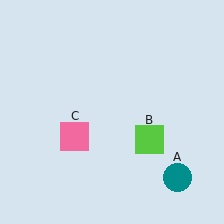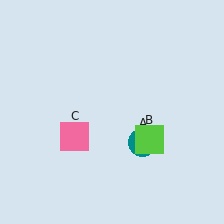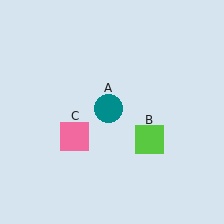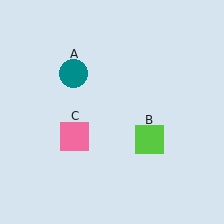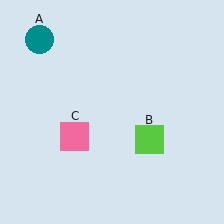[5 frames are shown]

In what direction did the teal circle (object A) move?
The teal circle (object A) moved up and to the left.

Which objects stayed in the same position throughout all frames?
Lime square (object B) and pink square (object C) remained stationary.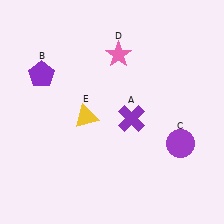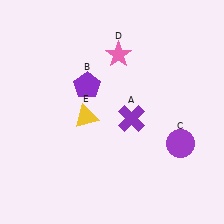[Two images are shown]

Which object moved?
The purple pentagon (B) moved right.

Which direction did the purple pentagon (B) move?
The purple pentagon (B) moved right.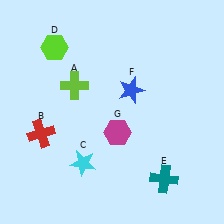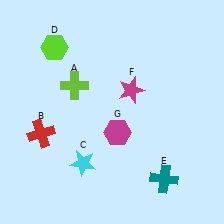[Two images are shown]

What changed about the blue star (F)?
In Image 1, F is blue. In Image 2, it changed to magenta.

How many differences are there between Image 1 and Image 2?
There is 1 difference between the two images.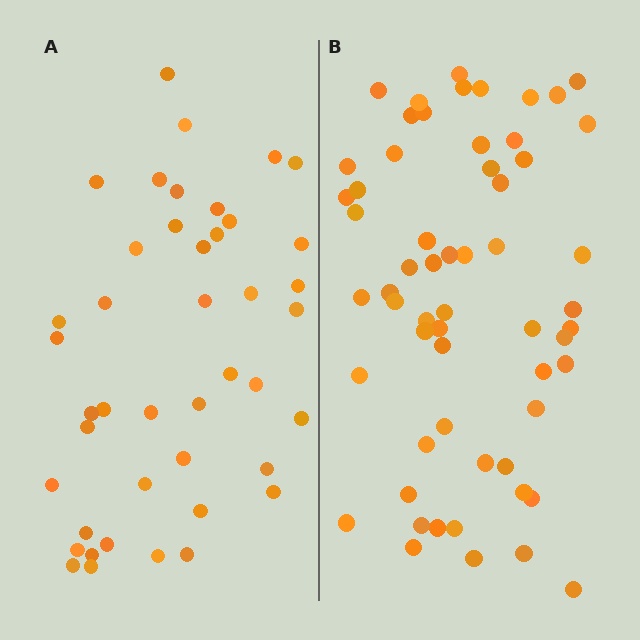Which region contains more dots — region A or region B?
Region B (the right region) has more dots.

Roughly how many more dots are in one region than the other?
Region B has approximately 15 more dots than region A.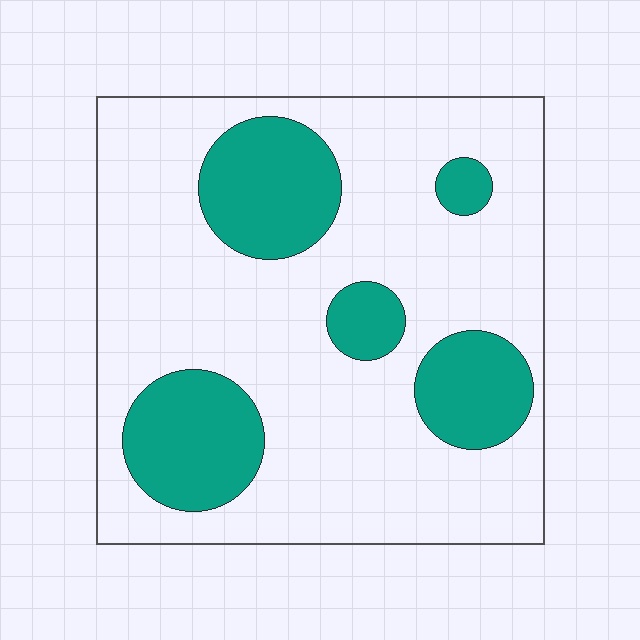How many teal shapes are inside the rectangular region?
5.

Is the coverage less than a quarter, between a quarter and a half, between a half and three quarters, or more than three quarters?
Between a quarter and a half.